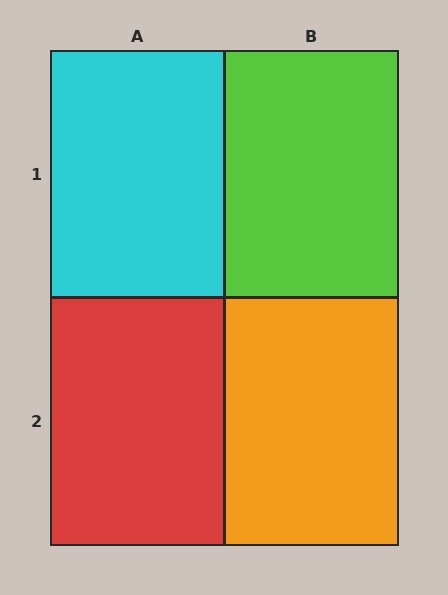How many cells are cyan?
1 cell is cyan.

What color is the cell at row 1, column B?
Lime.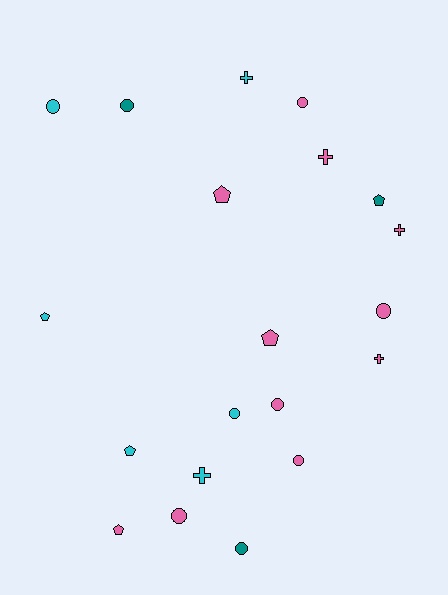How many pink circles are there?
There are 5 pink circles.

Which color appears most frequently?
Pink, with 11 objects.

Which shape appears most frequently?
Circle, with 9 objects.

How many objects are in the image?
There are 20 objects.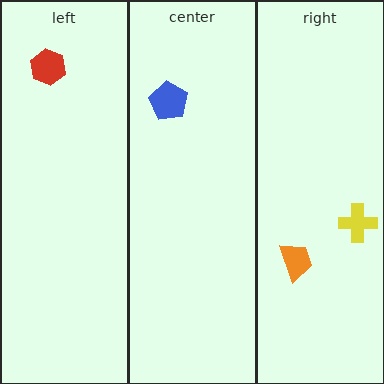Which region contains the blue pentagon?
The center region.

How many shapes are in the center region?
1.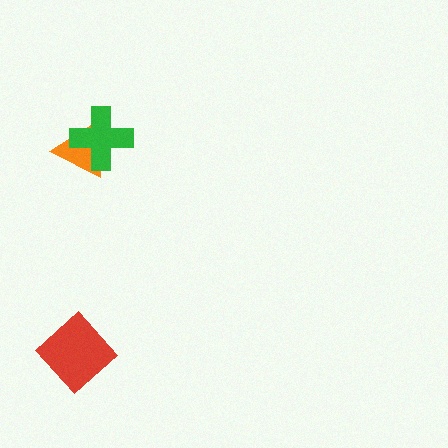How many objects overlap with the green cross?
1 object overlaps with the green cross.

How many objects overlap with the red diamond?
0 objects overlap with the red diamond.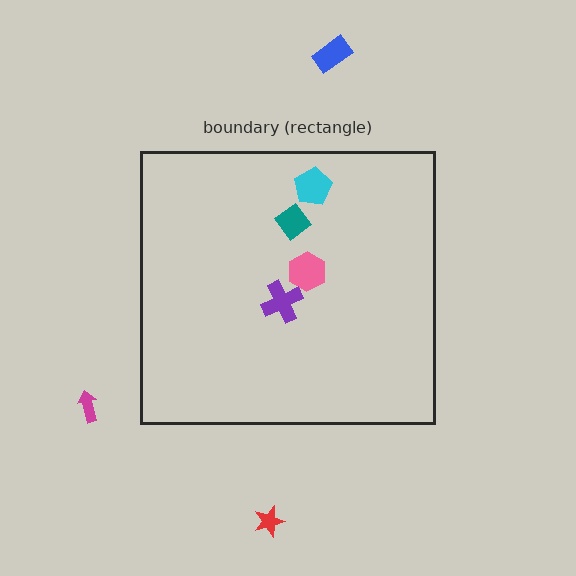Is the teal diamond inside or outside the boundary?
Inside.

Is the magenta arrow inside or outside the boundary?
Outside.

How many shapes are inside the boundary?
4 inside, 3 outside.